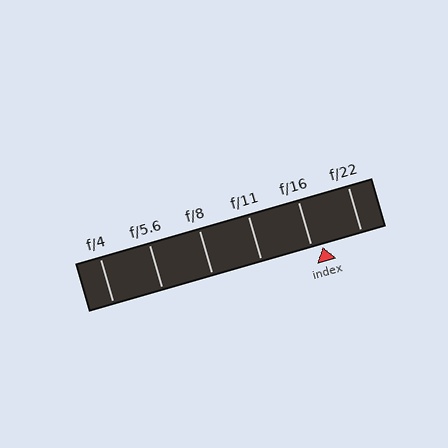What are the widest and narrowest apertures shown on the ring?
The widest aperture shown is f/4 and the narrowest is f/22.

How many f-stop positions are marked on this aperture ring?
There are 6 f-stop positions marked.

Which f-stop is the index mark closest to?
The index mark is closest to f/16.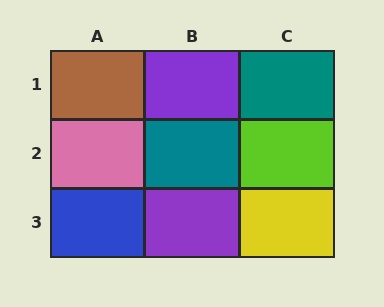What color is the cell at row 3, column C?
Yellow.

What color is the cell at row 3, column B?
Purple.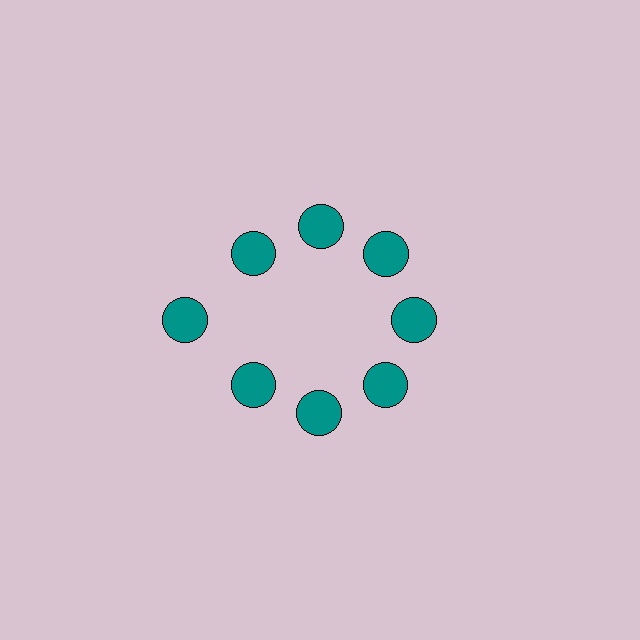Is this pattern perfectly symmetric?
No. The 8 teal circles are arranged in a ring, but one element near the 9 o'clock position is pushed outward from the center, breaking the 8-fold rotational symmetry.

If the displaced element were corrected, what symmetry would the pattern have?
It would have 8-fold rotational symmetry — the pattern would map onto itself every 45 degrees.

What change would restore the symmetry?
The symmetry would be restored by moving it inward, back onto the ring so that all 8 circles sit at equal angles and equal distance from the center.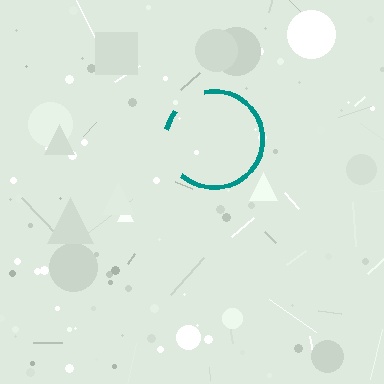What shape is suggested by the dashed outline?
The dashed outline suggests a circle.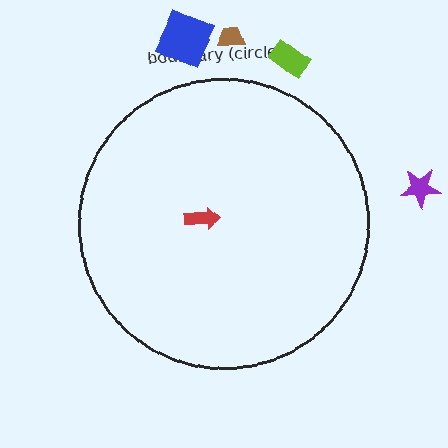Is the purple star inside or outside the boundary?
Outside.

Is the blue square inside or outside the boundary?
Outside.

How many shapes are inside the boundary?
1 inside, 4 outside.